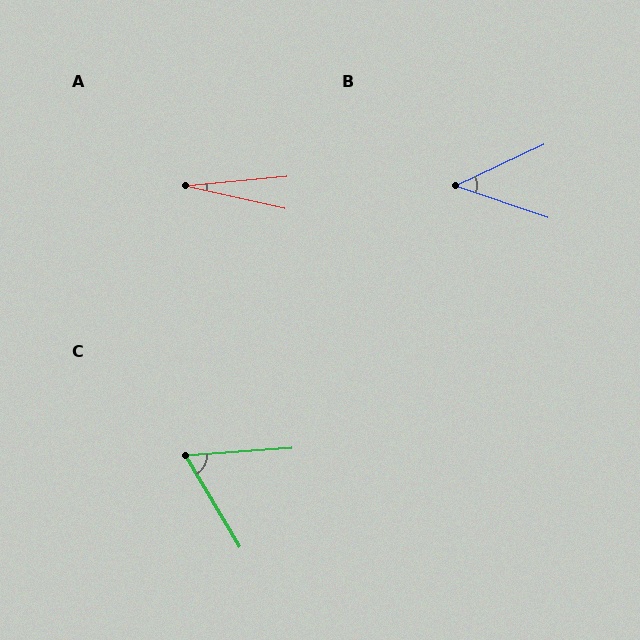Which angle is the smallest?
A, at approximately 18 degrees.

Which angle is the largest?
C, at approximately 63 degrees.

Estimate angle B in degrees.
Approximately 44 degrees.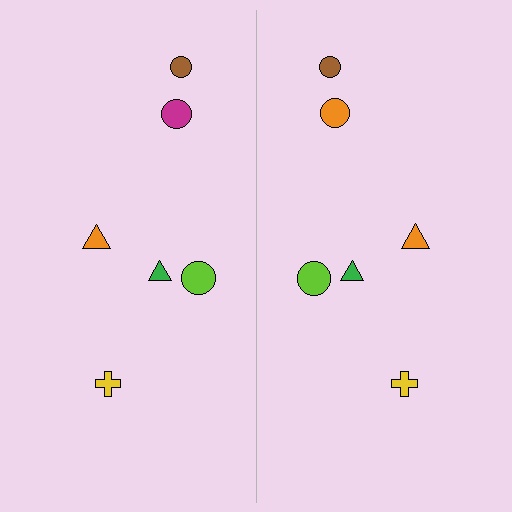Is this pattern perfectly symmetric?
No, the pattern is not perfectly symmetric. The orange circle on the right side breaks the symmetry — its mirror counterpart is magenta.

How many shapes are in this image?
There are 12 shapes in this image.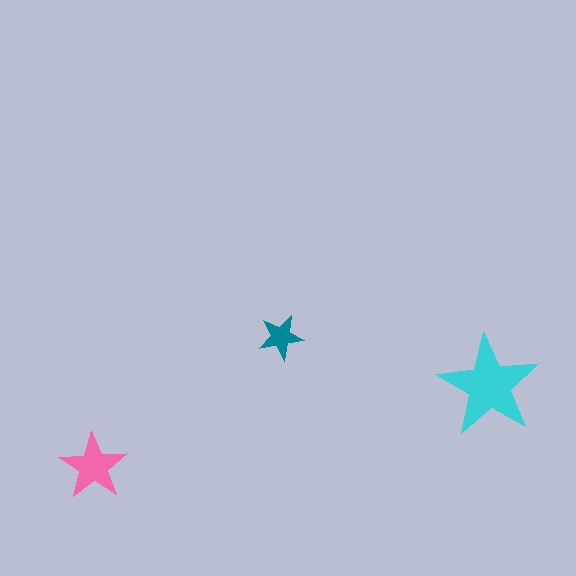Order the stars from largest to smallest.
the cyan one, the pink one, the teal one.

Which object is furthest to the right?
The cyan star is rightmost.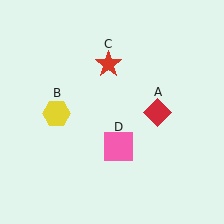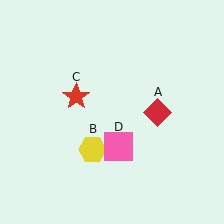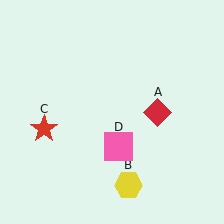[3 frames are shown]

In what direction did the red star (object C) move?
The red star (object C) moved down and to the left.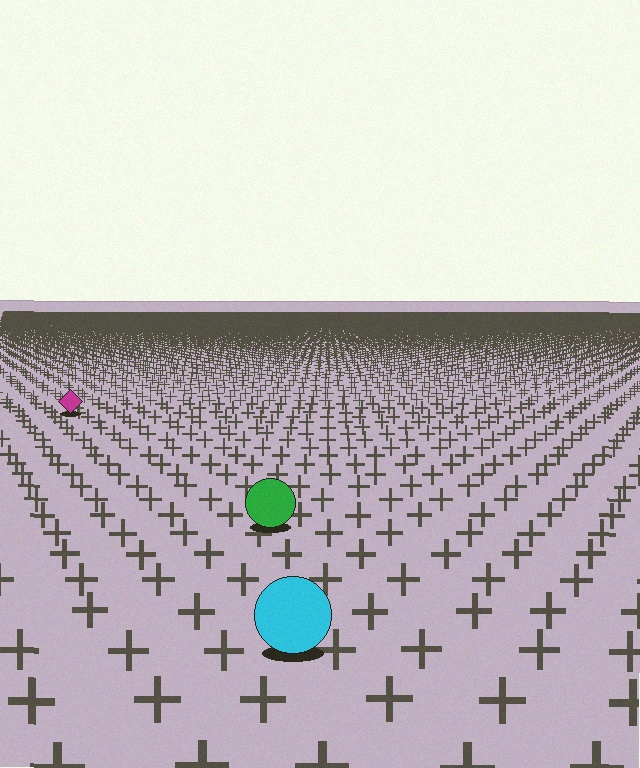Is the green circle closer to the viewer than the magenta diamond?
Yes. The green circle is closer — you can tell from the texture gradient: the ground texture is coarser near it.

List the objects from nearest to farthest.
From nearest to farthest: the cyan circle, the green circle, the magenta diamond.